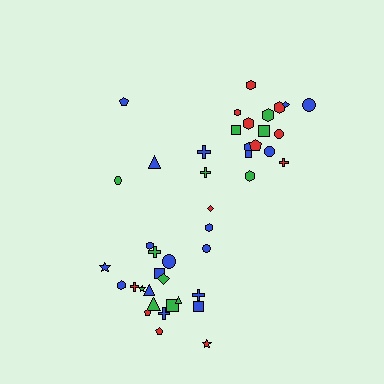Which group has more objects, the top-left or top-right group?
The top-right group.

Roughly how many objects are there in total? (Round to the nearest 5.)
Roughly 45 objects in total.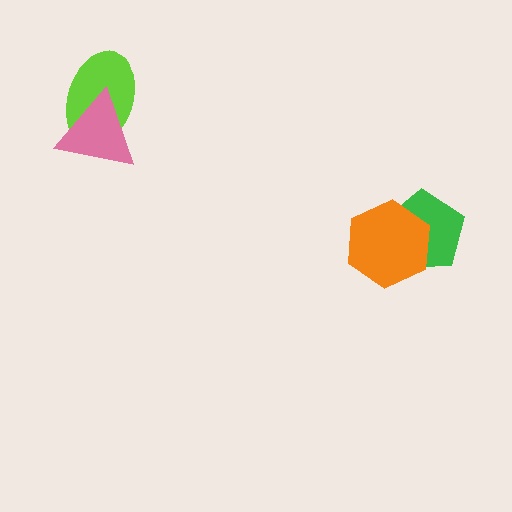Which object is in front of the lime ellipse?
The pink triangle is in front of the lime ellipse.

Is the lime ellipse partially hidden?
Yes, it is partially covered by another shape.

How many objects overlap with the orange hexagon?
1 object overlaps with the orange hexagon.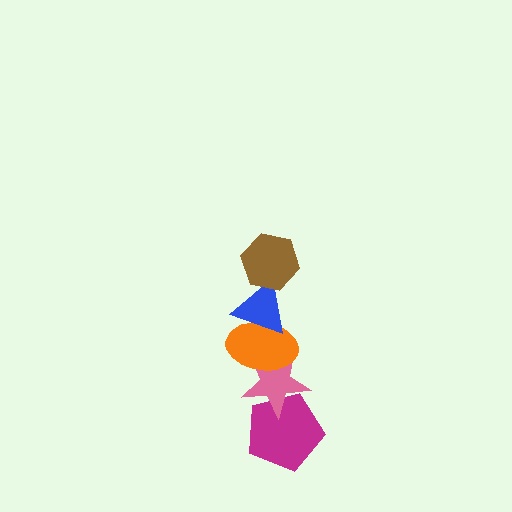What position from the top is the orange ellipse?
The orange ellipse is 3rd from the top.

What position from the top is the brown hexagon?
The brown hexagon is 1st from the top.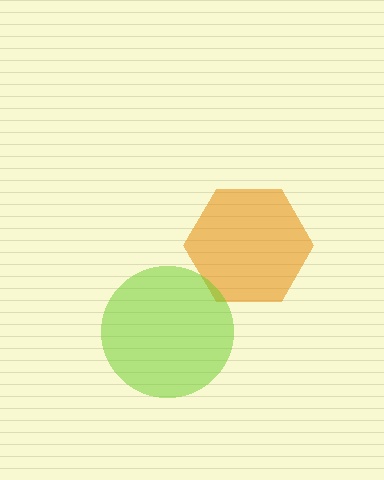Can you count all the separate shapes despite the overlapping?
Yes, there are 2 separate shapes.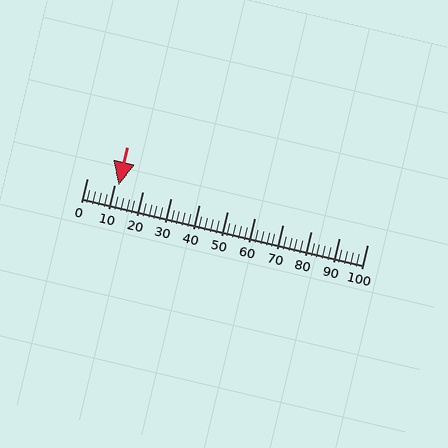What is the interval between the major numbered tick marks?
The major tick marks are spaced 10 units apart.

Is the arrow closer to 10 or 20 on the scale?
The arrow is closer to 10.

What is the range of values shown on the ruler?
The ruler shows values from 0 to 100.